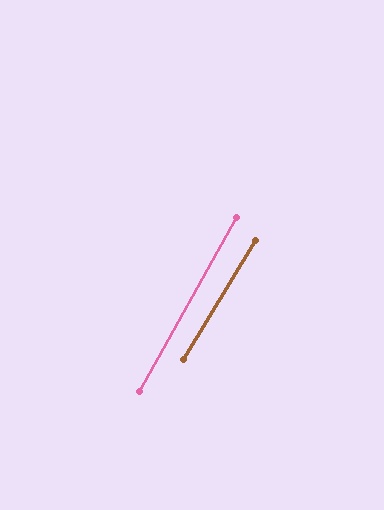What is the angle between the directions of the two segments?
Approximately 2 degrees.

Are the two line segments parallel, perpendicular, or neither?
Parallel — their directions differ by only 2.0°.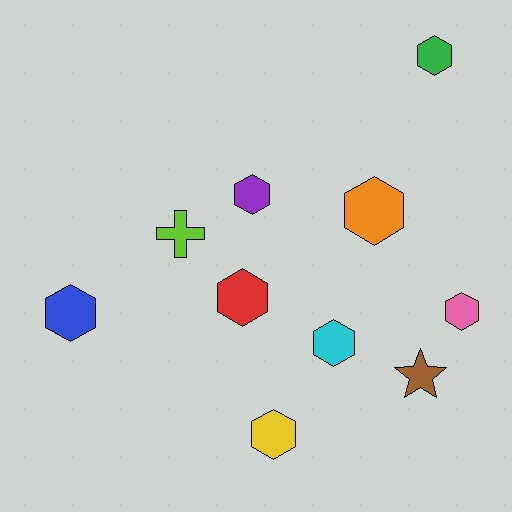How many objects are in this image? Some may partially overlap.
There are 10 objects.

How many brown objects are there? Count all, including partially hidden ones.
There is 1 brown object.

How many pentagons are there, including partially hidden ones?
There are no pentagons.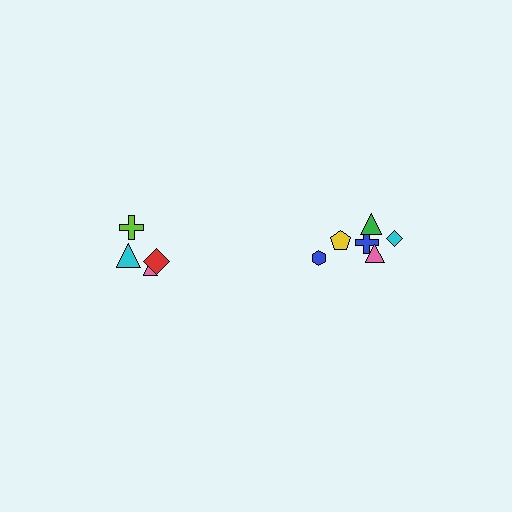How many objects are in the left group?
There are 4 objects.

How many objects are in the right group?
There are 6 objects.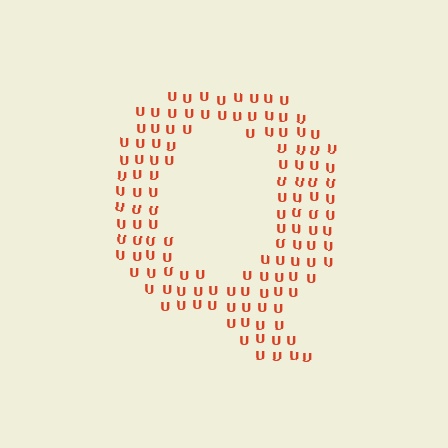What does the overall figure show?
The overall figure shows the letter Q.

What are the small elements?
The small elements are letter U's.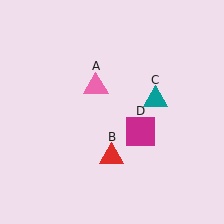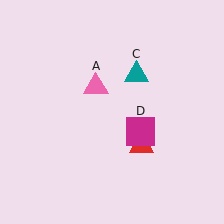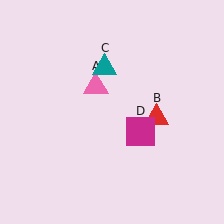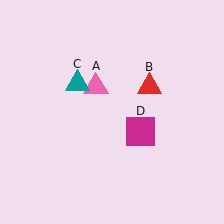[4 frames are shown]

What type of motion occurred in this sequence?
The red triangle (object B), teal triangle (object C) rotated counterclockwise around the center of the scene.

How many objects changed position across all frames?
2 objects changed position: red triangle (object B), teal triangle (object C).